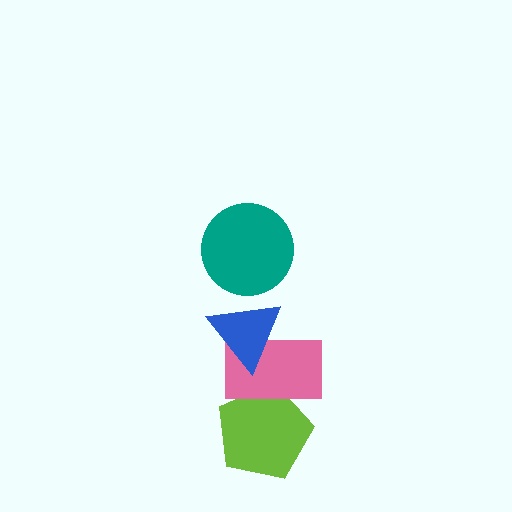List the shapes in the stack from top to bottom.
From top to bottom: the teal circle, the blue triangle, the pink rectangle, the lime pentagon.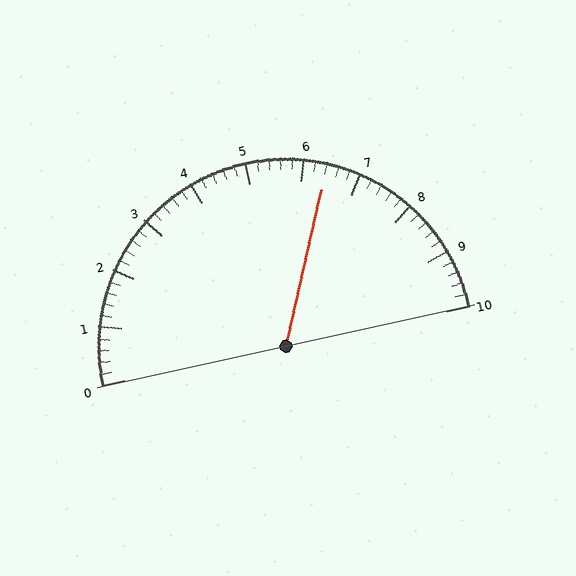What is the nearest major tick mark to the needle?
The nearest major tick mark is 6.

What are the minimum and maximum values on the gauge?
The gauge ranges from 0 to 10.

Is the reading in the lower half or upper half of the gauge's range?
The reading is in the upper half of the range (0 to 10).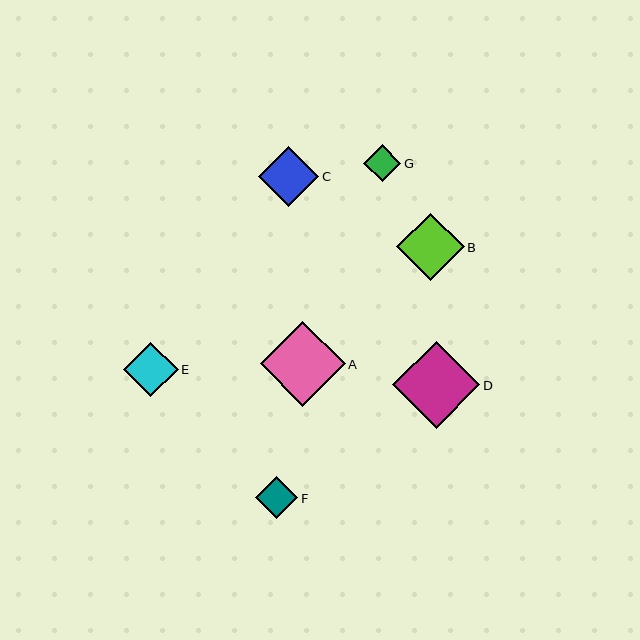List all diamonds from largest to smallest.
From largest to smallest: D, A, B, C, E, F, G.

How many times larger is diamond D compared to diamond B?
Diamond D is approximately 1.3 times the size of diamond B.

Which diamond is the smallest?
Diamond G is the smallest with a size of approximately 37 pixels.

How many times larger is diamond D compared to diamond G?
Diamond D is approximately 2.4 times the size of diamond G.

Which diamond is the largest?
Diamond D is the largest with a size of approximately 87 pixels.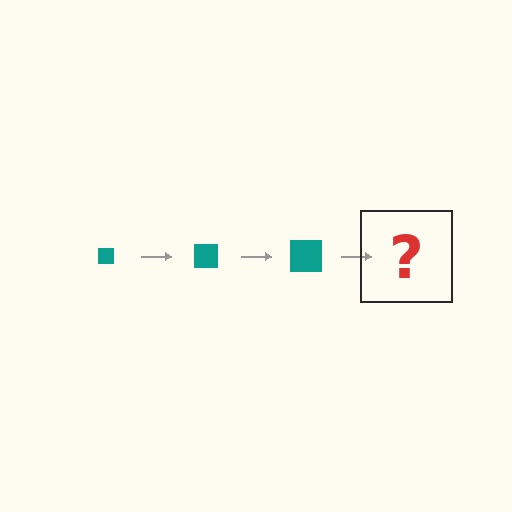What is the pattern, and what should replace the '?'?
The pattern is that the square gets progressively larger each step. The '?' should be a teal square, larger than the previous one.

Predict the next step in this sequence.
The next step is a teal square, larger than the previous one.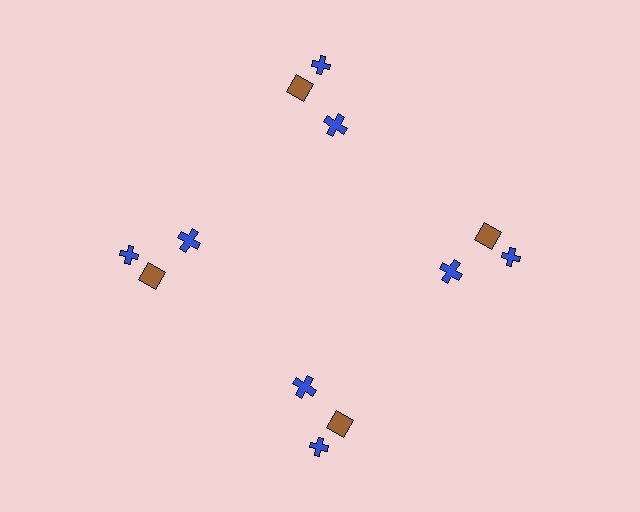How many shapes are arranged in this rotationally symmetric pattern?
There are 12 shapes, arranged in 4 groups of 3.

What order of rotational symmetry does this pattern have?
This pattern has 4-fold rotational symmetry.